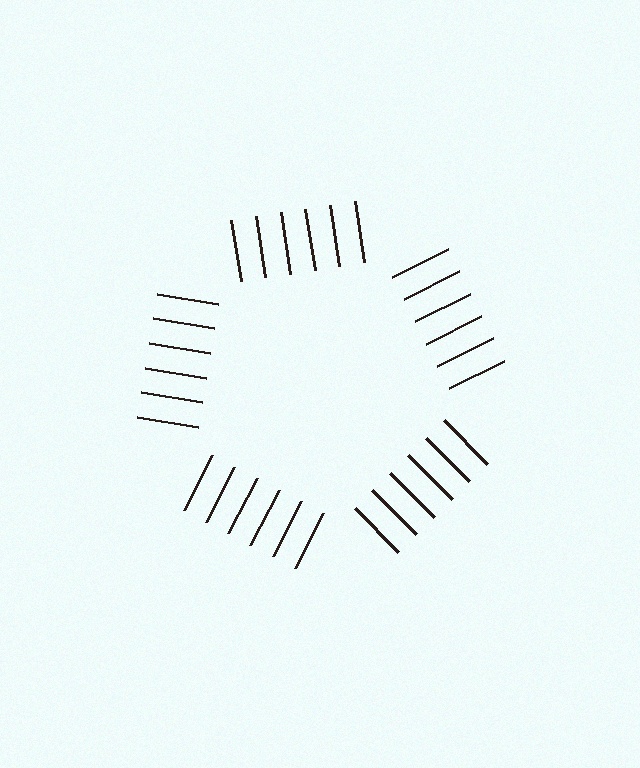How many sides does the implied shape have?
5 sides — the line-ends trace a pentagon.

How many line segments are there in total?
30 — 6 along each of the 5 edges.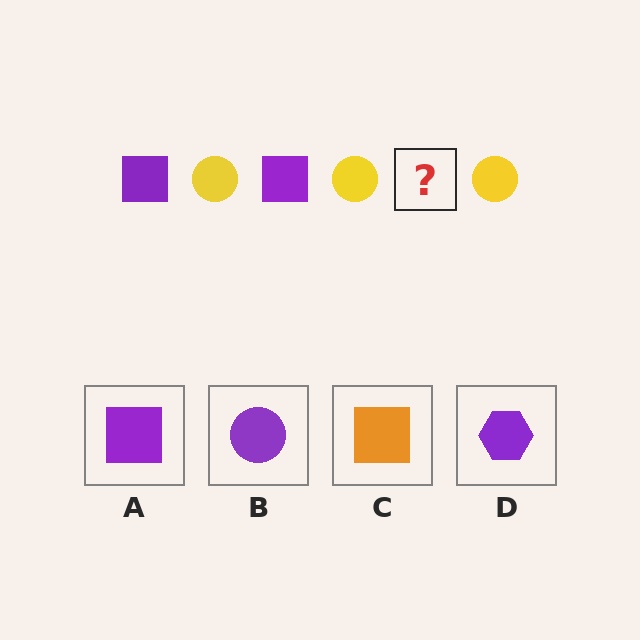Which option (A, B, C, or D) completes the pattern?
A.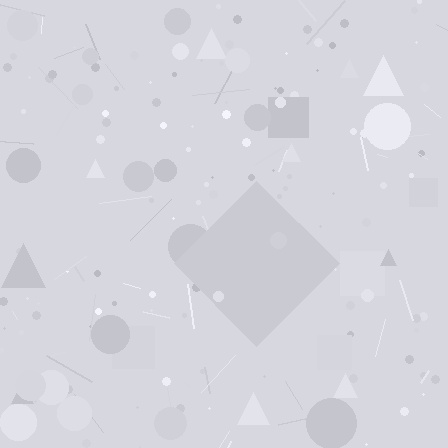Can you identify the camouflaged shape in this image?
The camouflaged shape is a diamond.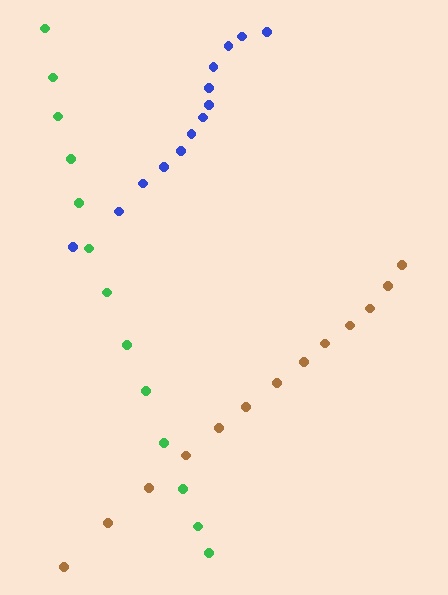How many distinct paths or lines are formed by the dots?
There are 3 distinct paths.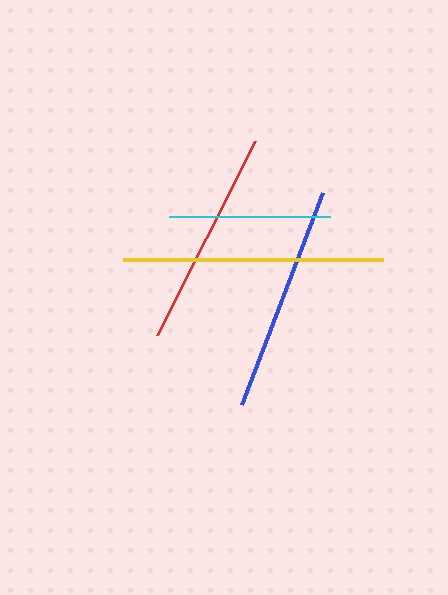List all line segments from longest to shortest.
From longest to shortest: yellow, blue, red, cyan.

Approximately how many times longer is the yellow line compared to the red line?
The yellow line is approximately 1.2 times the length of the red line.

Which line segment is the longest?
The yellow line is the longest at approximately 259 pixels.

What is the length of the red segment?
The red segment is approximately 218 pixels long.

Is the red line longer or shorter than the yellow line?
The yellow line is longer than the red line.